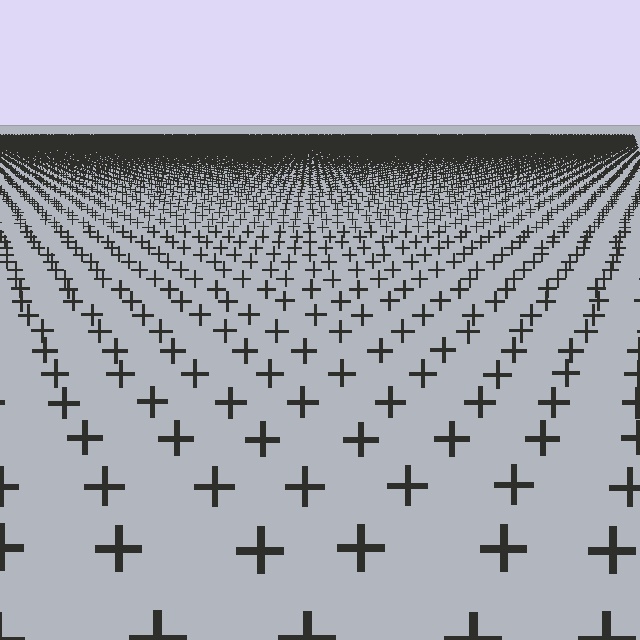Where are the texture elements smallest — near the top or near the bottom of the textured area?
Near the top.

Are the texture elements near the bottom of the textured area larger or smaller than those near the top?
Larger. Near the bottom, elements are closer to the viewer and appear at a bigger on-screen size.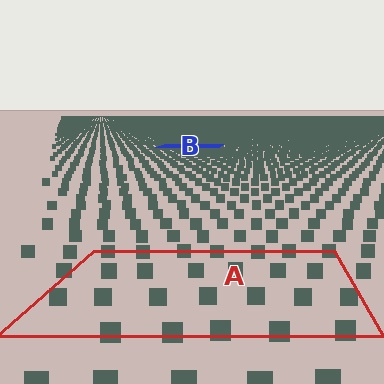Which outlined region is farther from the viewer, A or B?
Region B is farther from the viewer — the texture elements inside it appear smaller and more densely packed.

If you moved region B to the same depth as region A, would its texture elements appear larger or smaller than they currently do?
They would appear larger. At a closer depth, the same texture elements are projected at a bigger on-screen size.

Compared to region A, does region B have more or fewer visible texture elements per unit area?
Region B has more texture elements per unit area — they are packed more densely because it is farther away.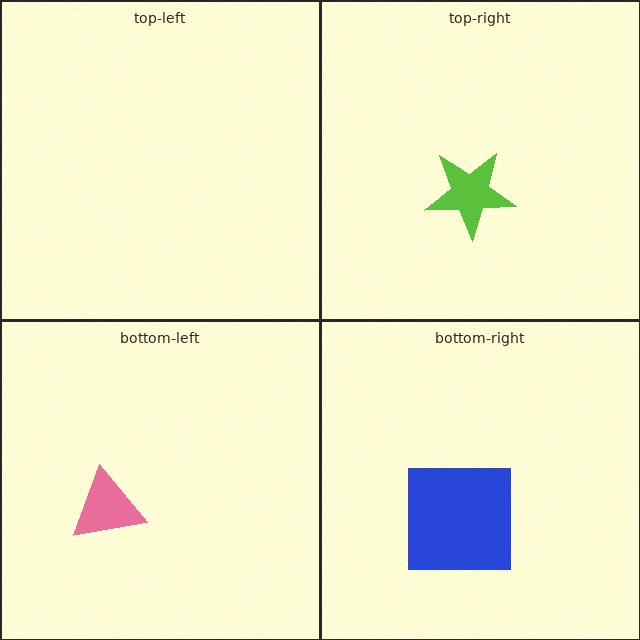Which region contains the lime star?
The top-right region.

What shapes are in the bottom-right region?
The blue square.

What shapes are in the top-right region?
The lime star.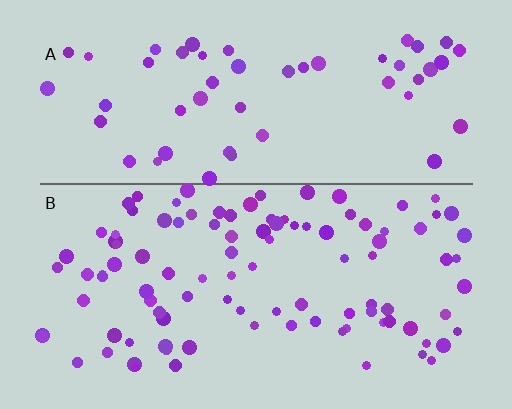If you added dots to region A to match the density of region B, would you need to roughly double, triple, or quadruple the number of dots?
Approximately double.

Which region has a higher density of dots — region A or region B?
B (the bottom).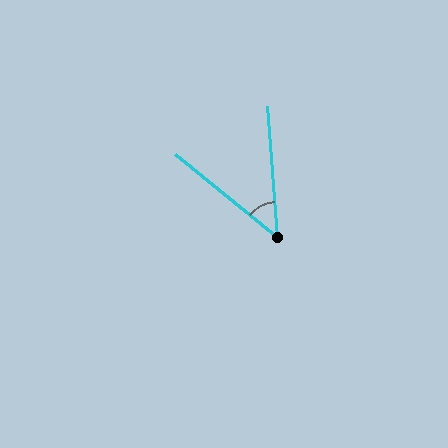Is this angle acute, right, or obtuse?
It is acute.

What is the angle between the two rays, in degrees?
Approximately 46 degrees.